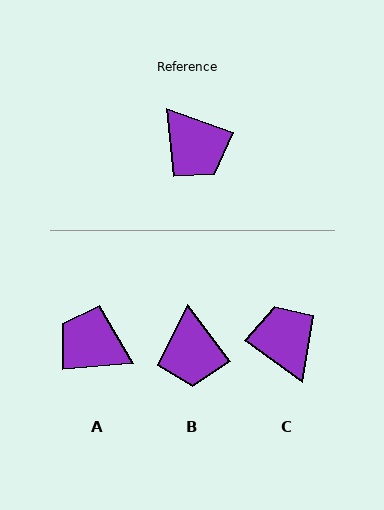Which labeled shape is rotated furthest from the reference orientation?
C, about 164 degrees away.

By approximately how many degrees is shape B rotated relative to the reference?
Approximately 33 degrees clockwise.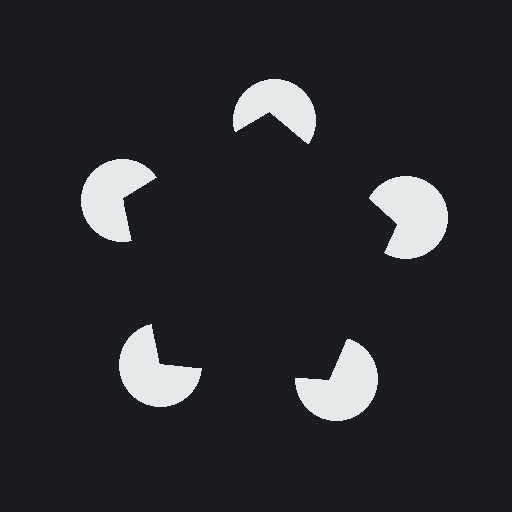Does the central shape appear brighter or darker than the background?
It typically appears slightly darker than the background, even though no actual brightness change is drawn.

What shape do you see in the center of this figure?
An illusory pentagon — its edges are inferred from the aligned wedge cuts in the pac-man discs, not physically drawn.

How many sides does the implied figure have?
5 sides.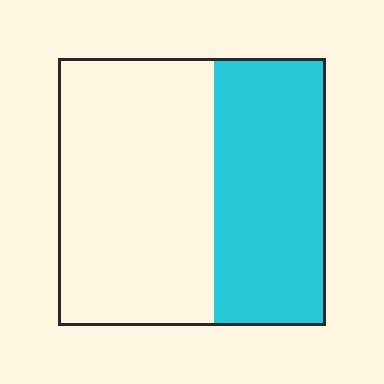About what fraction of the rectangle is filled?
About two fifths (2/5).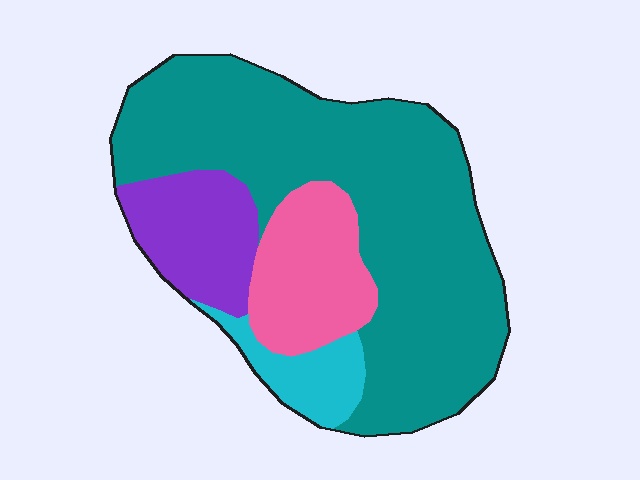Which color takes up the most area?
Teal, at roughly 65%.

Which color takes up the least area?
Cyan, at roughly 10%.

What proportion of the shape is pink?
Pink takes up about one sixth (1/6) of the shape.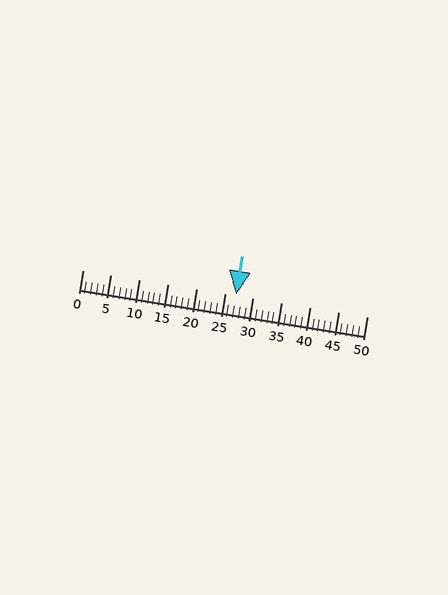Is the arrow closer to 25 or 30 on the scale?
The arrow is closer to 25.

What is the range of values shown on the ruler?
The ruler shows values from 0 to 50.